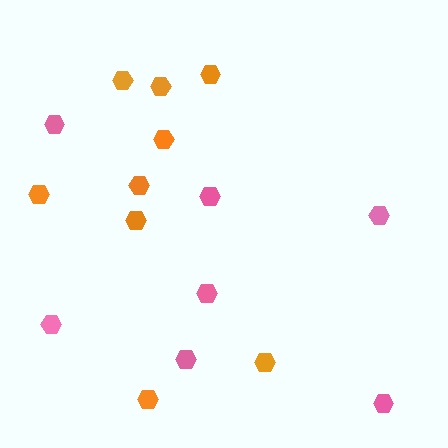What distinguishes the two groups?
There are 2 groups: one group of orange hexagons (9) and one group of pink hexagons (7).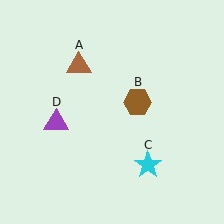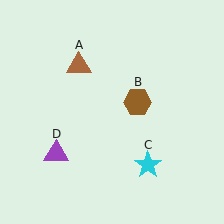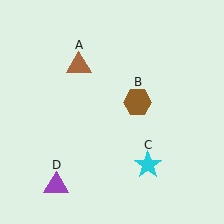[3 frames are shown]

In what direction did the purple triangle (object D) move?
The purple triangle (object D) moved down.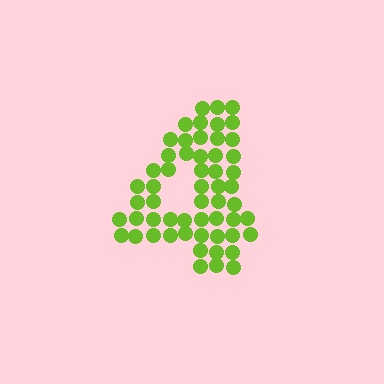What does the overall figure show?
The overall figure shows the digit 4.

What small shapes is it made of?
It is made of small circles.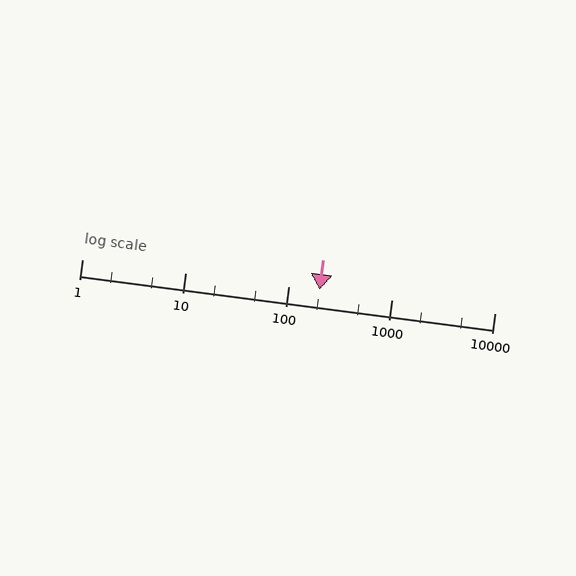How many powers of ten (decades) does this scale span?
The scale spans 4 decades, from 1 to 10000.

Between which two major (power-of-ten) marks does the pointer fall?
The pointer is between 100 and 1000.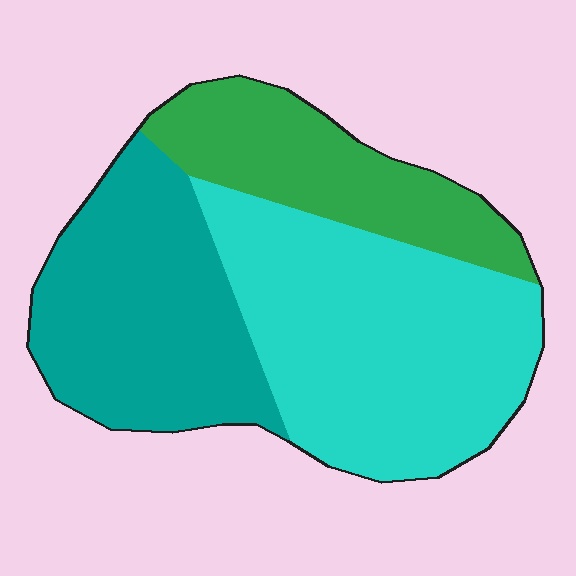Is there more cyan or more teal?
Cyan.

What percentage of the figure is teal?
Teal takes up about one third (1/3) of the figure.